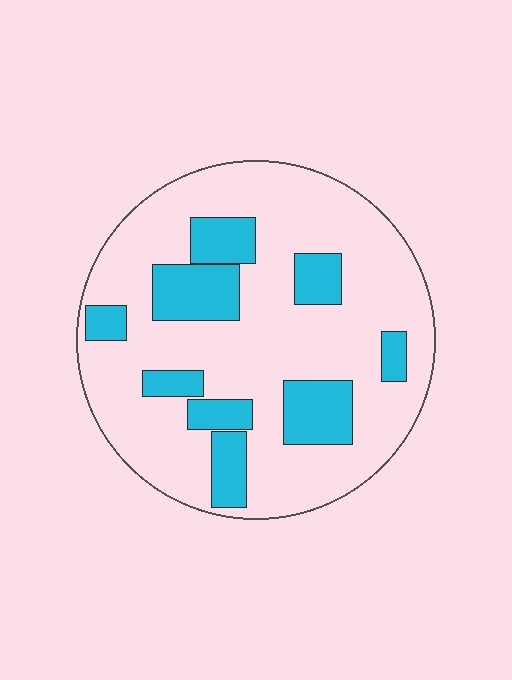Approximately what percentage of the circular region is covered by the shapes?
Approximately 25%.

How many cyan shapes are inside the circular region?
9.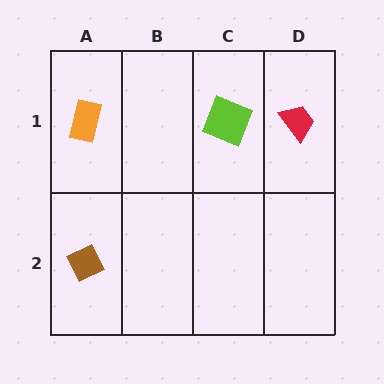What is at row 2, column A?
A brown diamond.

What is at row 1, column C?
A lime square.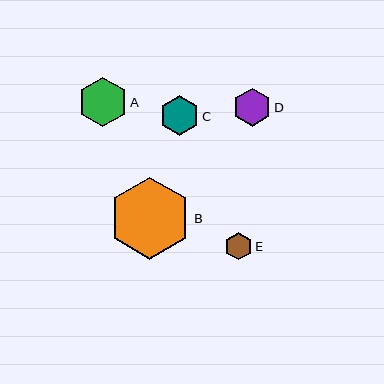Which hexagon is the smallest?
Hexagon E is the smallest with a size of approximately 27 pixels.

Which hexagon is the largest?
Hexagon B is the largest with a size of approximately 82 pixels.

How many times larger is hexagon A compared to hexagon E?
Hexagon A is approximately 1.8 times the size of hexagon E.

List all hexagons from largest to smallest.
From largest to smallest: B, A, C, D, E.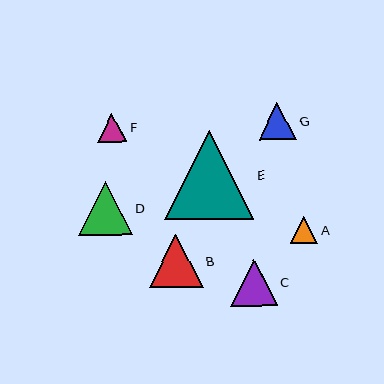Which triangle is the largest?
Triangle E is the largest with a size of approximately 89 pixels.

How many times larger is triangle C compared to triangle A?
Triangle C is approximately 1.7 times the size of triangle A.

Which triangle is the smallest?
Triangle A is the smallest with a size of approximately 28 pixels.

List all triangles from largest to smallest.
From largest to smallest: E, D, B, C, G, F, A.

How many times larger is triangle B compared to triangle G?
Triangle B is approximately 1.5 times the size of triangle G.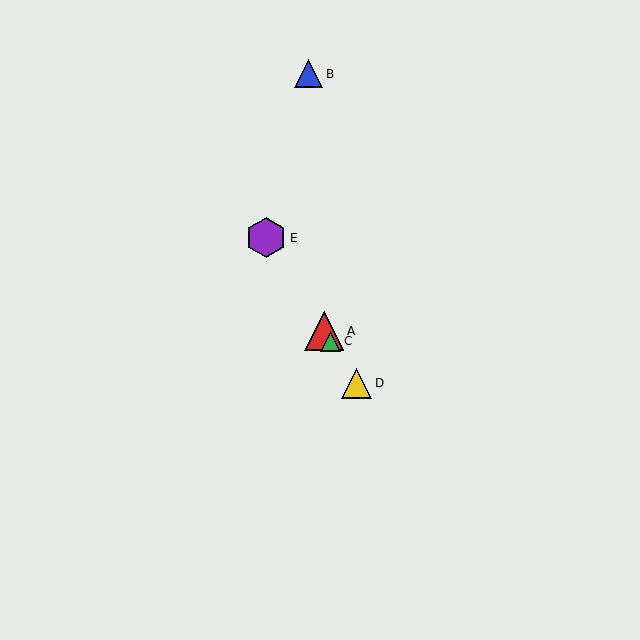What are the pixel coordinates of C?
Object C is at (330, 341).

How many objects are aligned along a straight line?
4 objects (A, C, D, E) are aligned along a straight line.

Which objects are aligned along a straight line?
Objects A, C, D, E are aligned along a straight line.